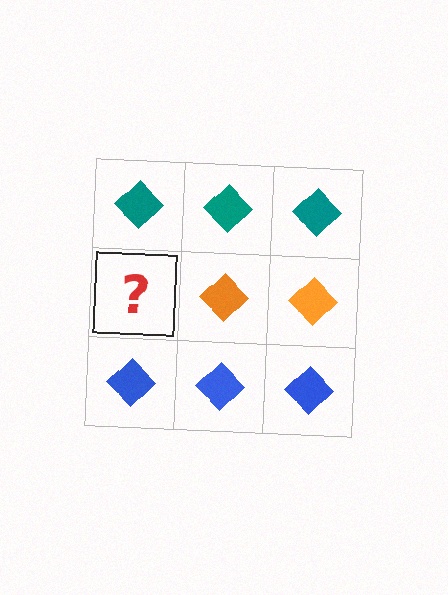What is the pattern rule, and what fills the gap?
The rule is that each row has a consistent color. The gap should be filled with an orange diamond.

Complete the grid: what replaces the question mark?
The question mark should be replaced with an orange diamond.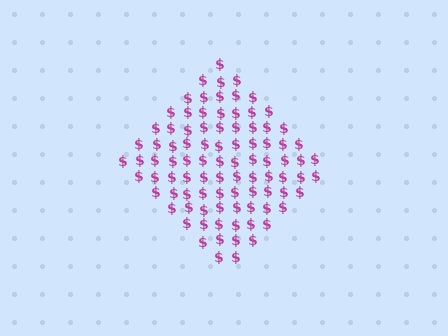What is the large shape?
The large shape is a diamond.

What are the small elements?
The small elements are dollar signs.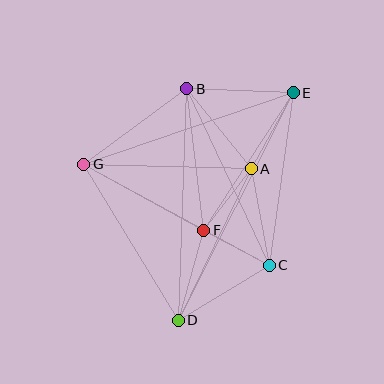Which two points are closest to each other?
Points C and F are closest to each other.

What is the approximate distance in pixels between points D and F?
The distance between D and F is approximately 94 pixels.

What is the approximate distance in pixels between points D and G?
The distance between D and G is approximately 182 pixels.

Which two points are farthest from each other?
Points D and E are farthest from each other.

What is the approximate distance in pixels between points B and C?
The distance between B and C is approximately 195 pixels.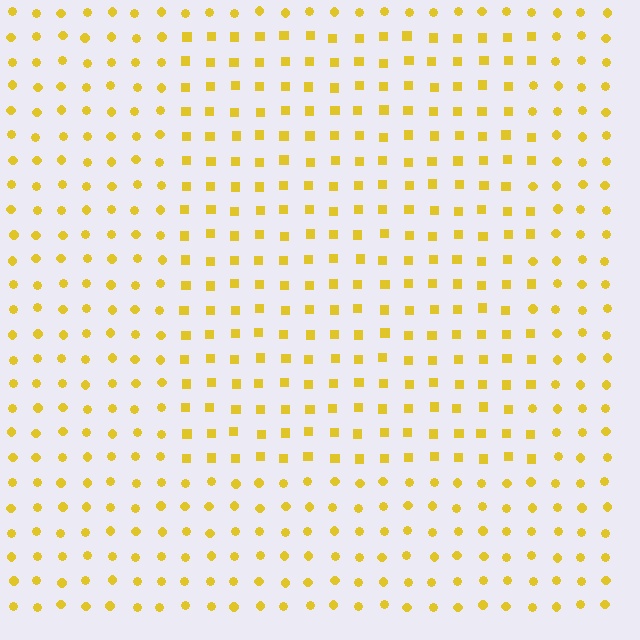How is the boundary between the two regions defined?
The boundary is defined by a change in element shape: squares inside vs. circles outside. All elements share the same color and spacing.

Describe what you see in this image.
The image is filled with small yellow elements arranged in a uniform grid. A rectangle-shaped region contains squares, while the surrounding area contains circles. The boundary is defined purely by the change in element shape.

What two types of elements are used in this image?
The image uses squares inside the rectangle region and circles outside it.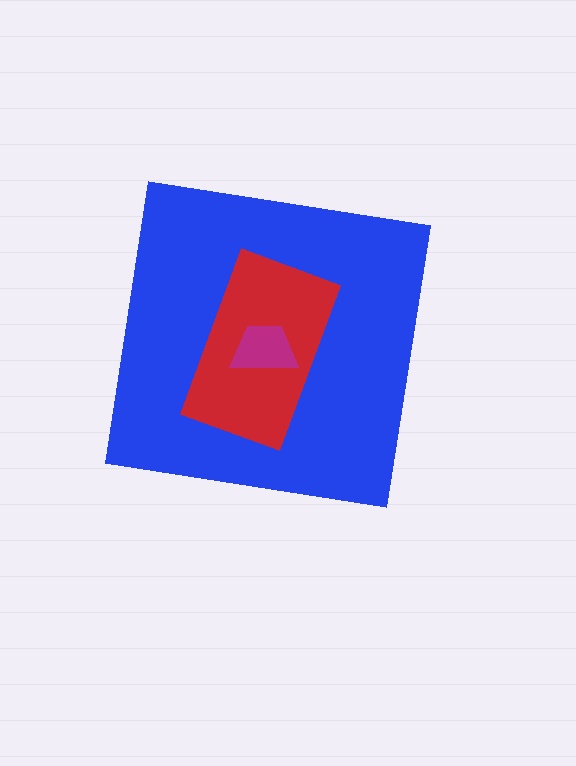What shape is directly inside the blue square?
The red rectangle.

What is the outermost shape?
The blue square.